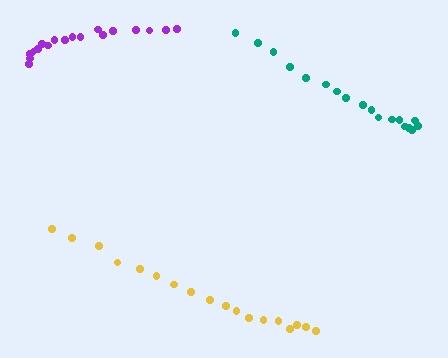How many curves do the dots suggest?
There are 3 distinct paths.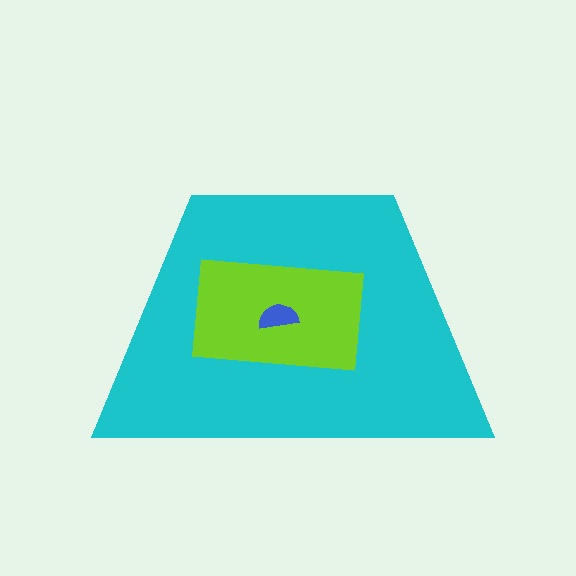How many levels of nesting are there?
3.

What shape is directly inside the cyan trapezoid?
The lime rectangle.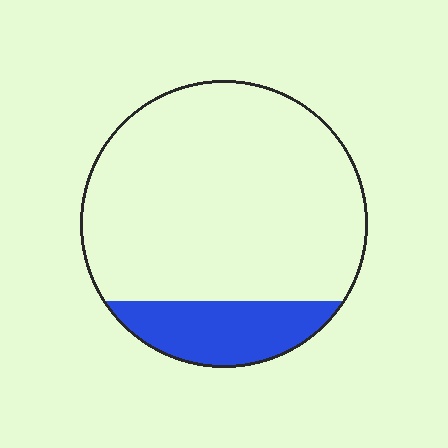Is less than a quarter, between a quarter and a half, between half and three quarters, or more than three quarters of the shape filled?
Less than a quarter.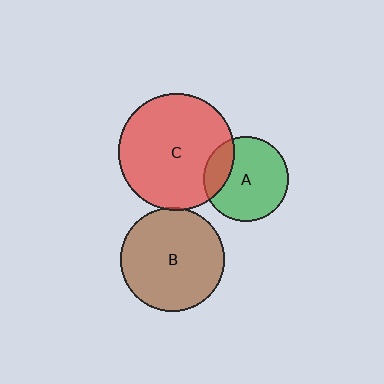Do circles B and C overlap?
Yes.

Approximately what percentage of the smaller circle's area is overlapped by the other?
Approximately 5%.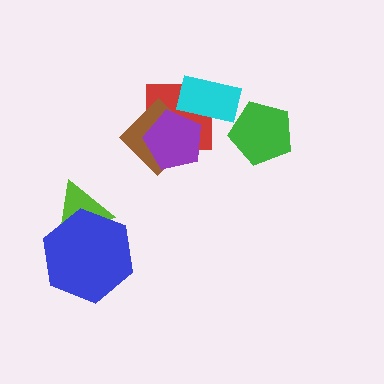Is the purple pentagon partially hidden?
Yes, it is partially covered by another shape.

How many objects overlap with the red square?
3 objects overlap with the red square.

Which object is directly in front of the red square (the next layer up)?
The brown diamond is directly in front of the red square.